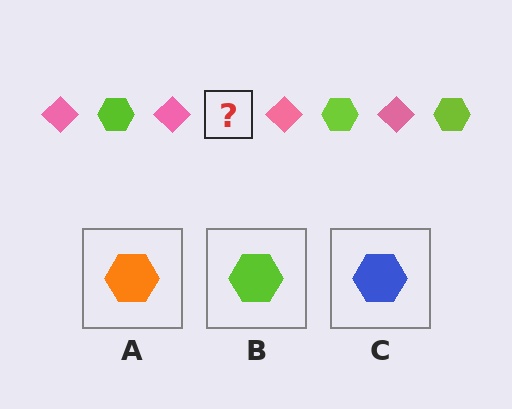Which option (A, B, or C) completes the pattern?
B.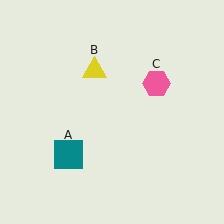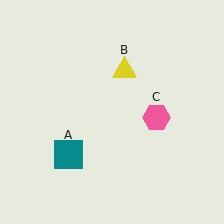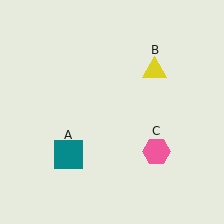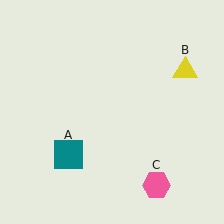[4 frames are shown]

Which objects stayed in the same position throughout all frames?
Teal square (object A) remained stationary.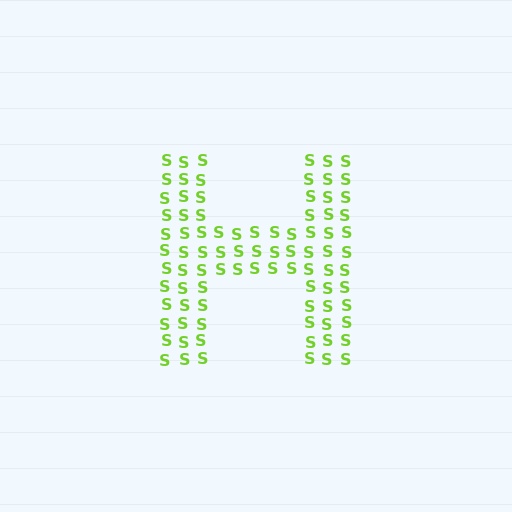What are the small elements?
The small elements are letter S's.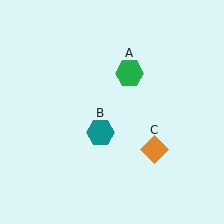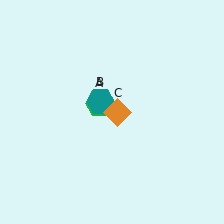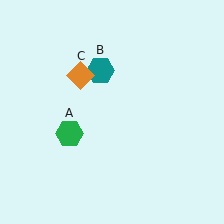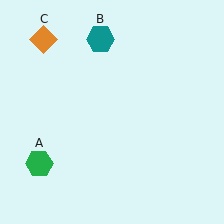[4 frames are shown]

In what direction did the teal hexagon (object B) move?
The teal hexagon (object B) moved up.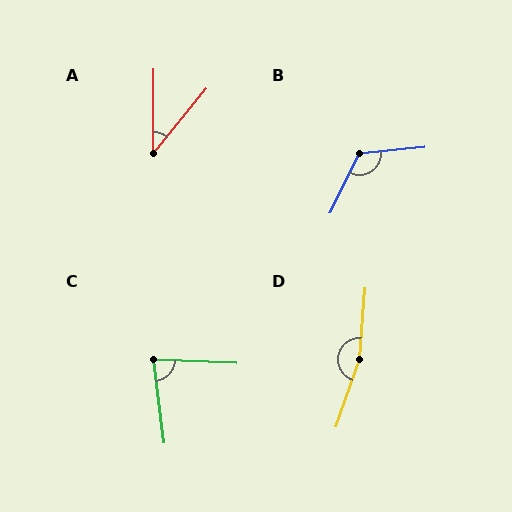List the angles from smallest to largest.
A (39°), C (81°), B (123°), D (166°).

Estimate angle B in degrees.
Approximately 123 degrees.